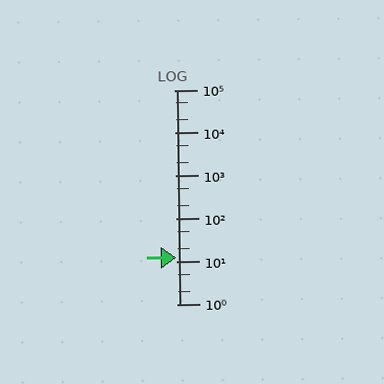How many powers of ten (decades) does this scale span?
The scale spans 5 decades, from 1 to 100000.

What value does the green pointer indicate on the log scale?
The pointer indicates approximately 12.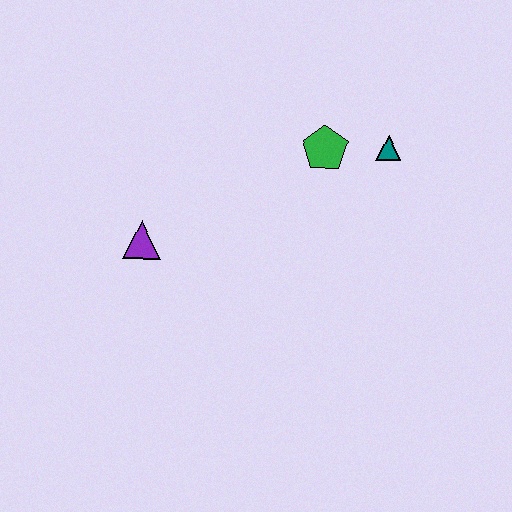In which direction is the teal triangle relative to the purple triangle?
The teal triangle is to the right of the purple triangle.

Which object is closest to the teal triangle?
The green pentagon is closest to the teal triangle.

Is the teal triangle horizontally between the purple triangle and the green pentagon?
No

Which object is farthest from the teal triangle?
The purple triangle is farthest from the teal triangle.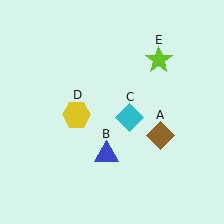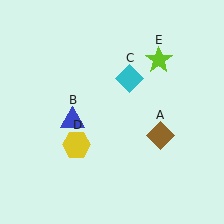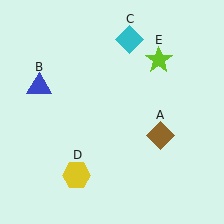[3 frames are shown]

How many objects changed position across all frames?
3 objects changed position: blue triangle (object B), cyan diamond (object C), yellow hexagon (object D).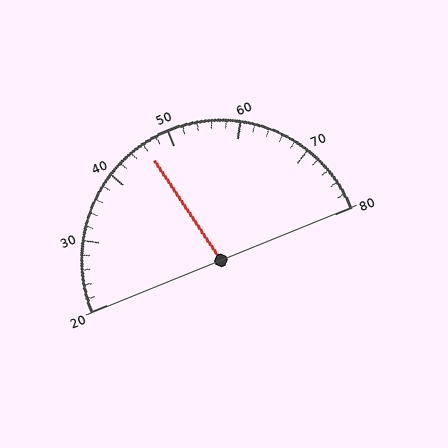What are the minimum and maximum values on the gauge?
The gauge ranges from 20 to 80.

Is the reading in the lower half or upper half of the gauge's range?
The reading is in the lower half of the range (20 to 80).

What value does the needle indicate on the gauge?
The needle indicates approximately 46.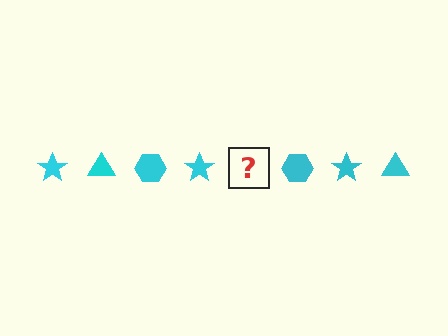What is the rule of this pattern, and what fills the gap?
The rule is that the pattern cycles through star, triangle, hexagon shapes in cyan. The gap should be filled with a cyan triangle.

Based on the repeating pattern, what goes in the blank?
The blank should be a cyan triangle.